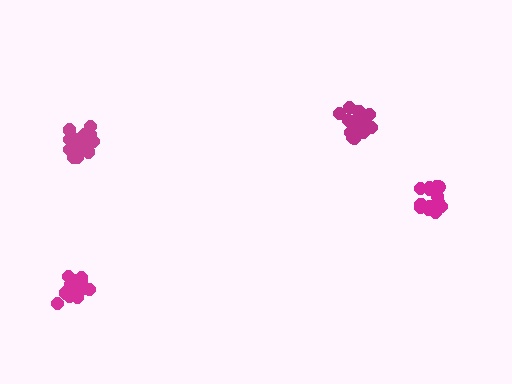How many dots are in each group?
Group 1: 15 dots, Group 2: 16 dots, Group 3: 19 dots, Group 4: 18 dots (68 total).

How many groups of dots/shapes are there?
There are 4 groups.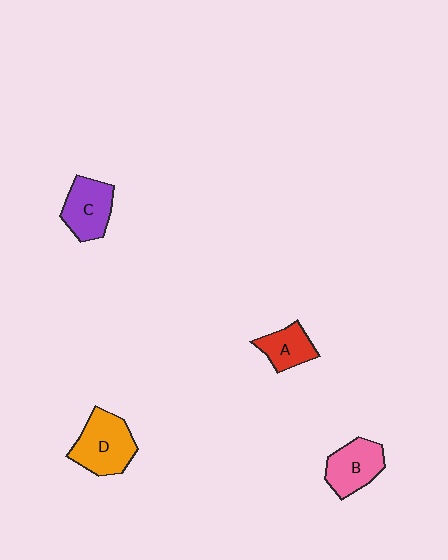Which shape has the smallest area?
Shape A (red).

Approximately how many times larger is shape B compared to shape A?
Approximately 1.3 times.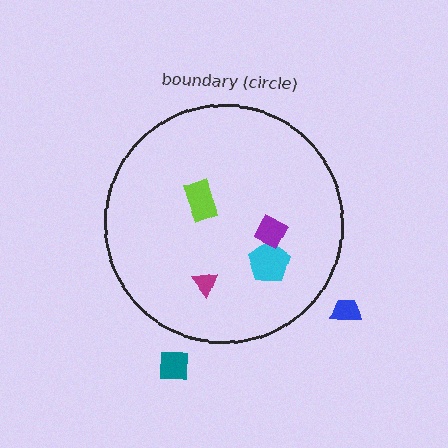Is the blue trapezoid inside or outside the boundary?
Outside.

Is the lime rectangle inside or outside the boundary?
Inside.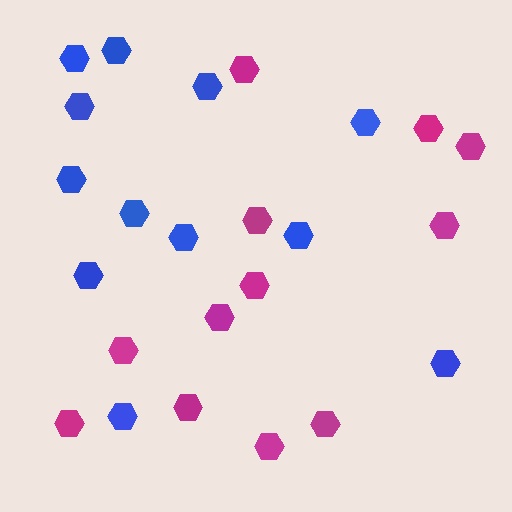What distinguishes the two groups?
There are 2 groups: one group of magenta hexagons (12) and one group of blue hexagons (12).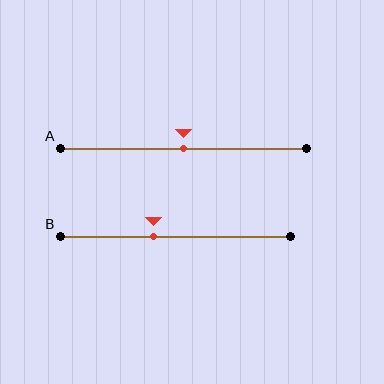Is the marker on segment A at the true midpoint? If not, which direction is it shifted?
Yes, the marker on segment A is at the true midpoint.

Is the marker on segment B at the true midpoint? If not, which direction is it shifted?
No, the marker on segment B is shifted to the left by about 9% of the segment length.